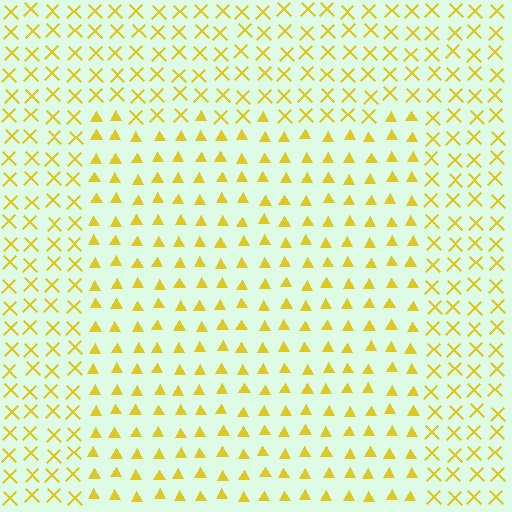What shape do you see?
I see a rectangle.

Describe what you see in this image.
The image is filled with small yellow elements arranged in a uniform grid. A rectangle-shaped region contains triangles, while the surrounding area contains X marks. The boundary is defined purely by the change in element shape.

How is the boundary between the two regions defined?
The boundary is defined by a change in element shape: triangles inside vs. X marks outside. All elements share the same color and spacing.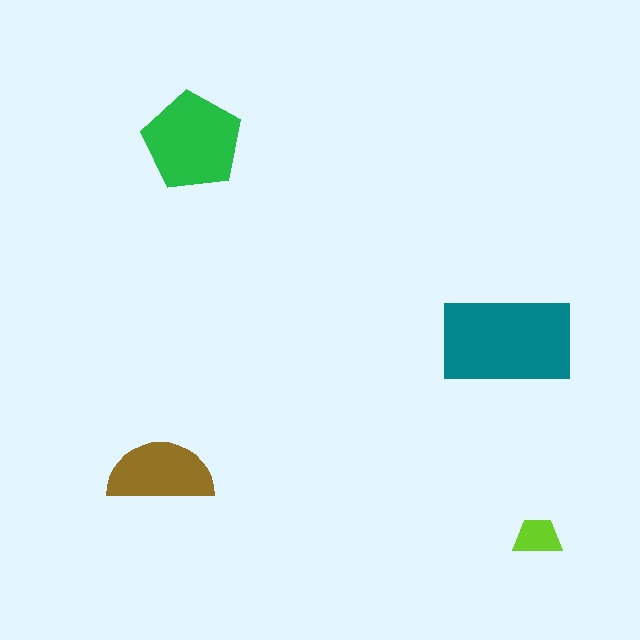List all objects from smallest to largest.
The lime trapezoid, the brown semicircle, the green pentagon, the teal rectangle.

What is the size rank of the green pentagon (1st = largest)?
2nd.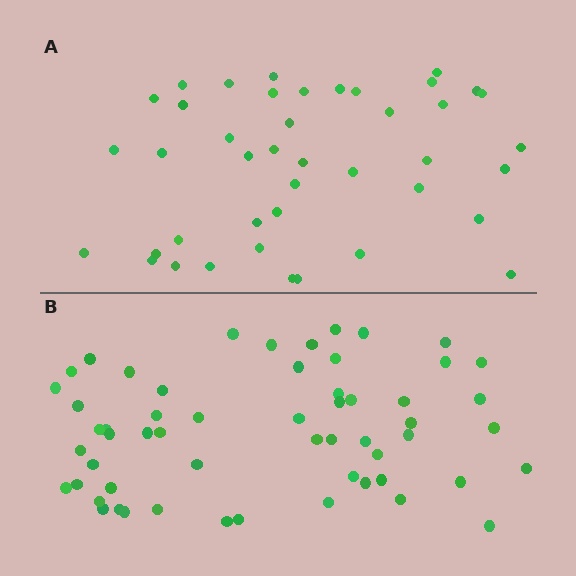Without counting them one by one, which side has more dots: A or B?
Region B (the bottom region) has more dots.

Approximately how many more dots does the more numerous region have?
Region B has approximately 15 more dots than region A.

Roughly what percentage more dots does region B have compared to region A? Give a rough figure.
About 35% more.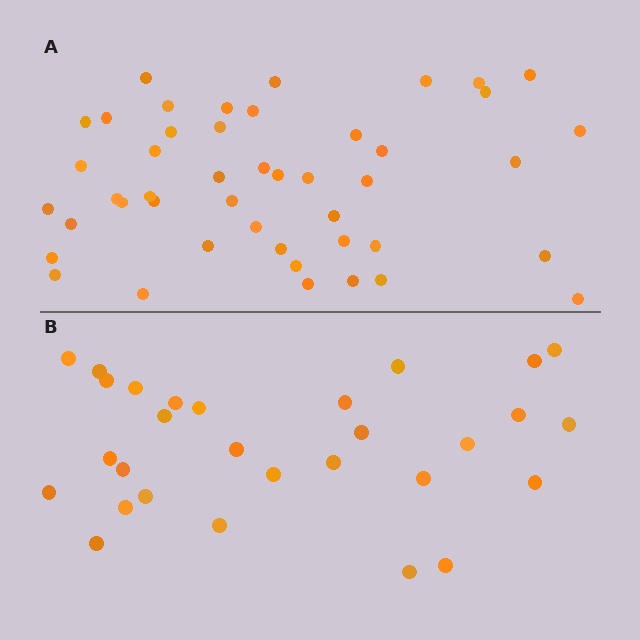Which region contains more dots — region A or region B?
Region A (the top region) has more dots.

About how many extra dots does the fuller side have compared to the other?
Region A has approximately 15 more dots than region B.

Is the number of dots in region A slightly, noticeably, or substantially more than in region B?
Region A has substantially more. The ratio is roughly 1.6 to 1.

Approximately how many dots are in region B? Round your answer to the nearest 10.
About 30 dots. (The exact count is 29, which rounds to 30.)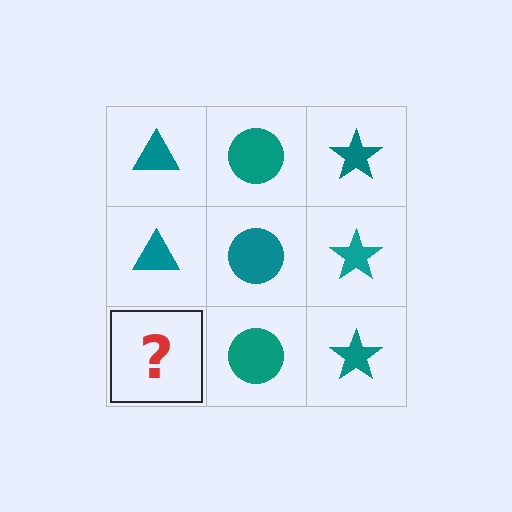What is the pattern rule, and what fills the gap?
The rule is that each column has a consistent shape. The gap should be filled with a teal triangle.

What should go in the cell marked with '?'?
The missing cell should contain a teal triangle.